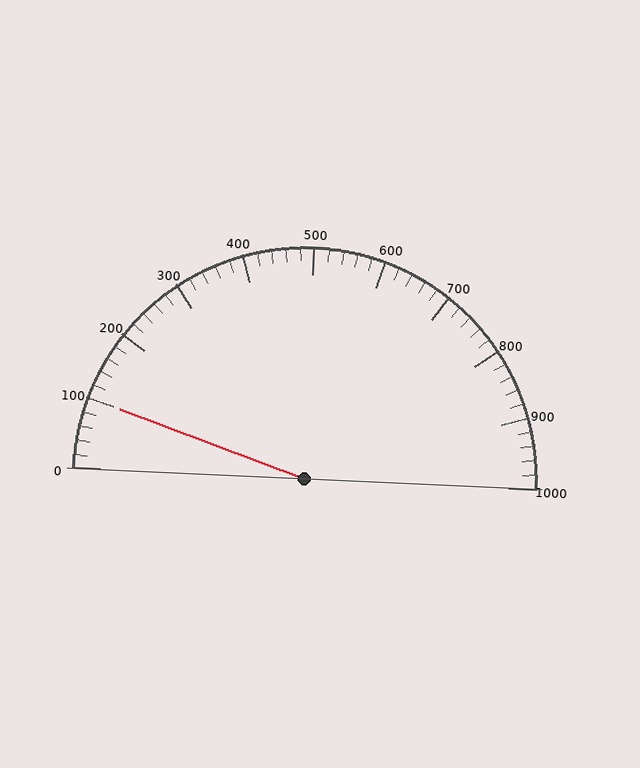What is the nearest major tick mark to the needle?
The nearest major tick mark is 100.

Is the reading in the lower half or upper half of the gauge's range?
The reading is in the lower half of the range (0 to 1000).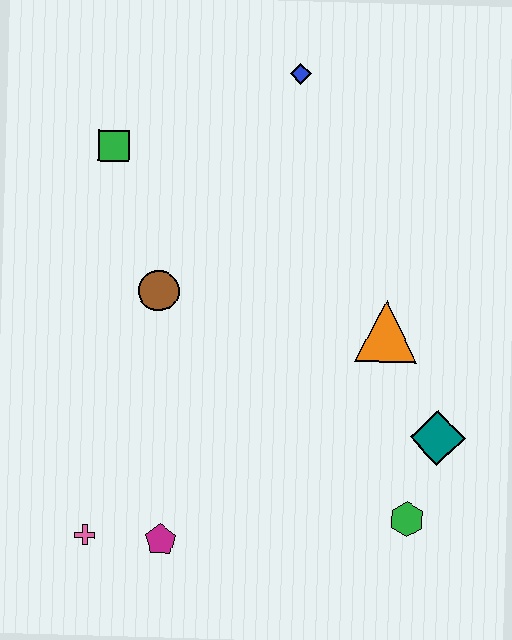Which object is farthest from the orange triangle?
The pink cross is farthest from the orange triangle.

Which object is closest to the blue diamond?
The green square is closest to the blue diamond.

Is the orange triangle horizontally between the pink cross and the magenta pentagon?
No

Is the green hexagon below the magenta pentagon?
No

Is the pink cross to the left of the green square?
Yes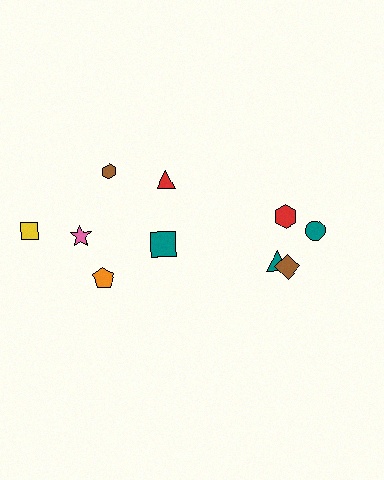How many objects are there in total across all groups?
There are 10 objects.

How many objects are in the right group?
There are 4 objects.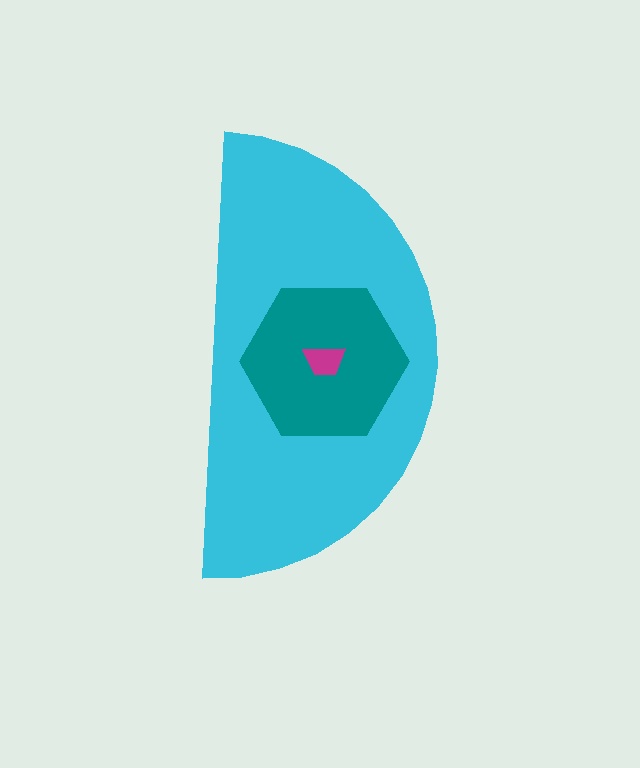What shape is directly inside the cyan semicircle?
The teal hexagon.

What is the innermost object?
The magenta trapezoid.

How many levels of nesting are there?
3.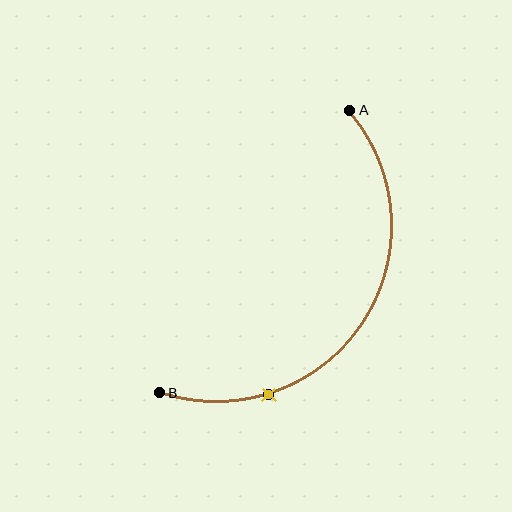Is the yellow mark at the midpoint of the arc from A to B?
No. The yellow mark lies on the arc but is closer to endpoint B. The arc midpoint would be at the point on the curve equidistant along the arc from both A and B.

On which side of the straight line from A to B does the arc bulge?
The arc bulges below and to the right of the straight line connecting A and B.